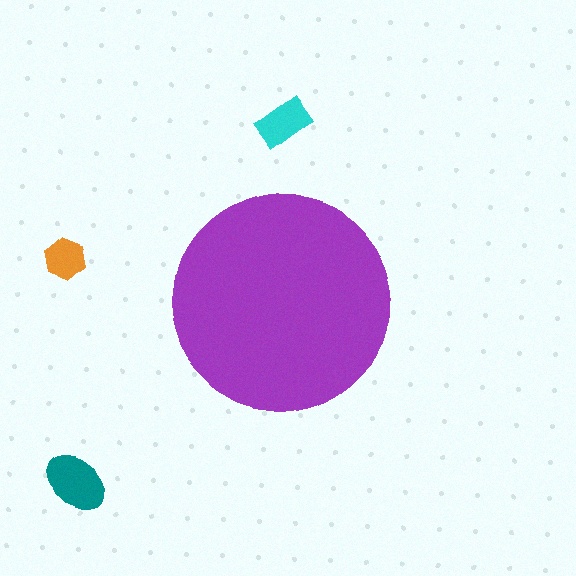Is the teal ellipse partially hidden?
No, the teal ellipse is fully visible.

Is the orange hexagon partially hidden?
No, the orange hexagon is fully visible.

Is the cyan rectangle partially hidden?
No, the cyan rectangle is fully visible.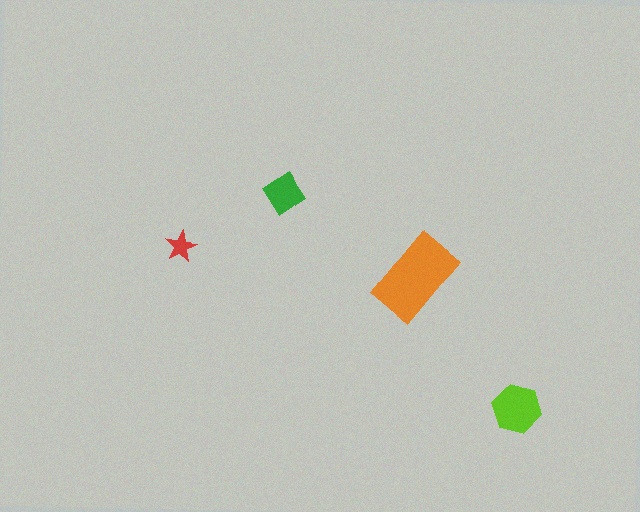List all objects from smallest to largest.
The red star, the green diamond, the lime hexagon, the orange rectangle.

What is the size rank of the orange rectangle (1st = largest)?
1st.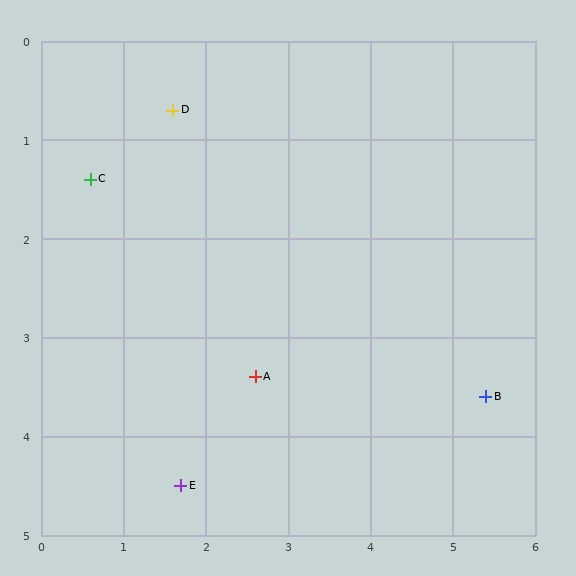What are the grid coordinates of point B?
Point B is at approximately (5.4, 3.6).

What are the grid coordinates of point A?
Point A is at approximately (2.6, 3.4).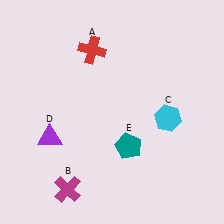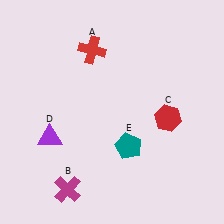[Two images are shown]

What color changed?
The hexagon (C) changed from cyan in Image 1 to red in Image 2.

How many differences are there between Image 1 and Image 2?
There is 1 difference between the two images.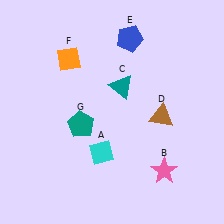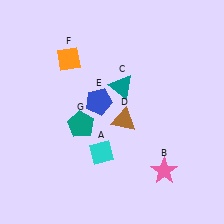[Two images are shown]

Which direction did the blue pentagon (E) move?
The blue pentagon (E) moved down.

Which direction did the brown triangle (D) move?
The brown triangle (D) moved left.